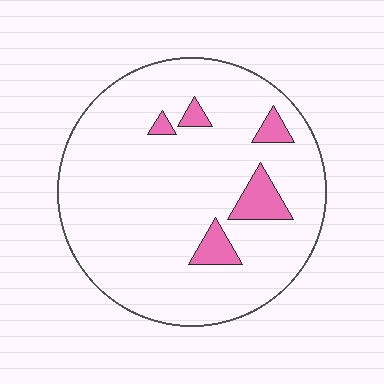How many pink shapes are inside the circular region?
5.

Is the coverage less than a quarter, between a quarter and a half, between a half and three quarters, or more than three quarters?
Less than a quarter.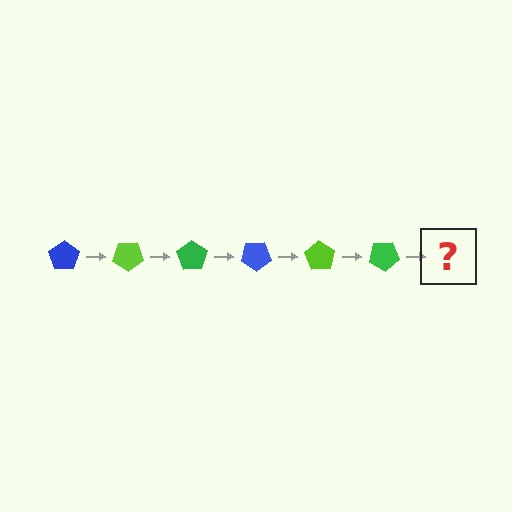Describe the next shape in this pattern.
It should be a blue pentagon, rotated 210 degrees from the start.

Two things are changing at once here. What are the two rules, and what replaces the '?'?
The two rules are that it rotates 35 degrees each step and the color cycles through blue, lime, and green. The '?' should be a blue pentagon, rotated 210 degrees from the start.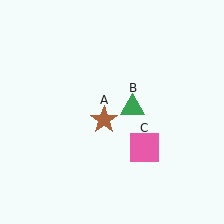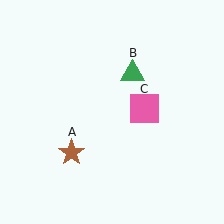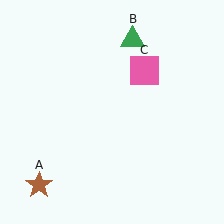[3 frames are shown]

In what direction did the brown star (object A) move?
The brown star (object A) moved down and to the left.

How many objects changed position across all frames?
3 objects changed position: brown star (object A), green triangle (object B), pink square (object C).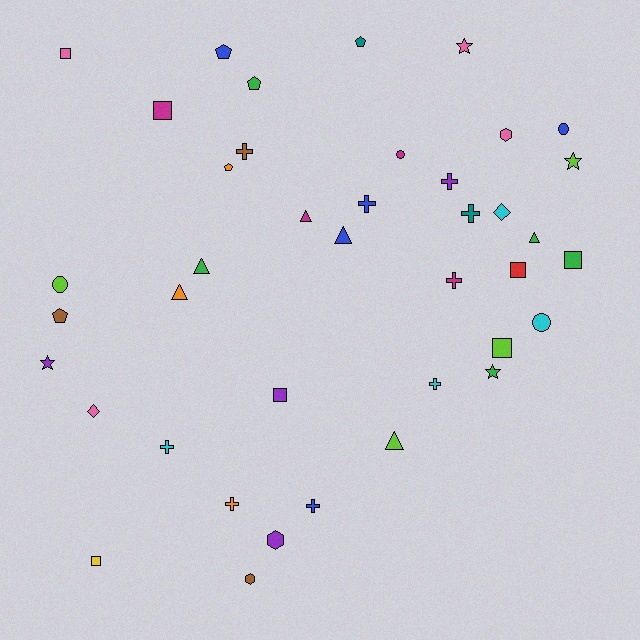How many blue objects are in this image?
There are 5 blue objects.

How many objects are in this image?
There are 40 objects.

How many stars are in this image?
There are 4 stars.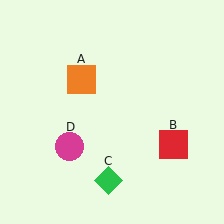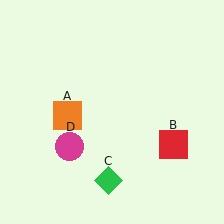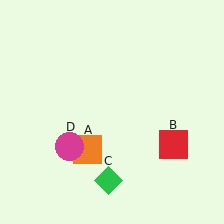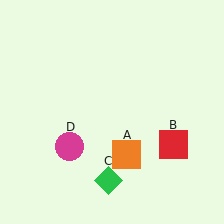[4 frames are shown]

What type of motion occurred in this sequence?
The orange square (object A) rotated counterclockwise around the center of the scene.